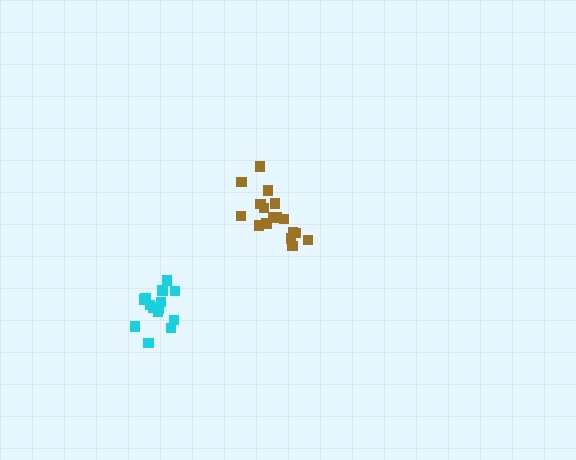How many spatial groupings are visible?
There are 2 spatial groupings.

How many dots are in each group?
Group 1: 17 dots, Group 2: 14 dots (31 total).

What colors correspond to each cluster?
The clusters are colored: brown, cyan.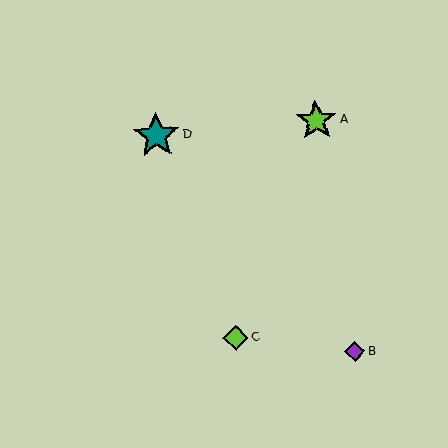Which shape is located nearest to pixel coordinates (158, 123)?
The teal star (labeled D) at (157, 136) is nearest to that location.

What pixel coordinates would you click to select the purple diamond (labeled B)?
Click at (355, 352) to select the purple diamond B.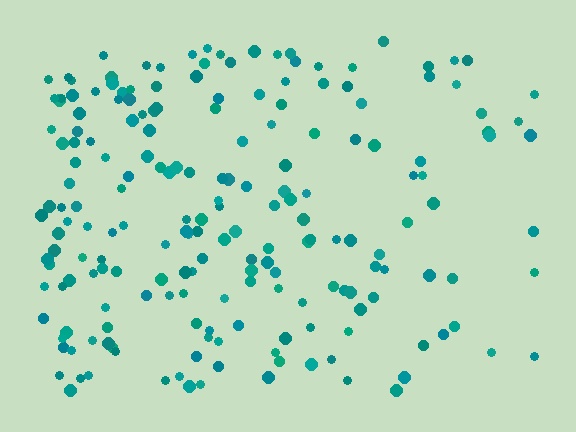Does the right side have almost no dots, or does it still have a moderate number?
Still a moderate number, just noticeably fewer than the left.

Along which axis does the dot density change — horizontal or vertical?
Horizontal.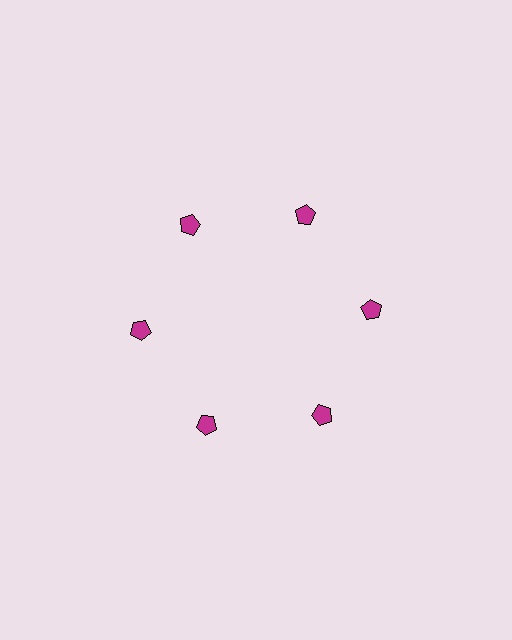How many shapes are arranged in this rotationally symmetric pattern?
There are 6 shapes, arranged in 6 groups of 1.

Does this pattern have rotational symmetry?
Yes, this pattern has 6-fold rotational symmetry. It looks the same after rotating 60 degrees around the center.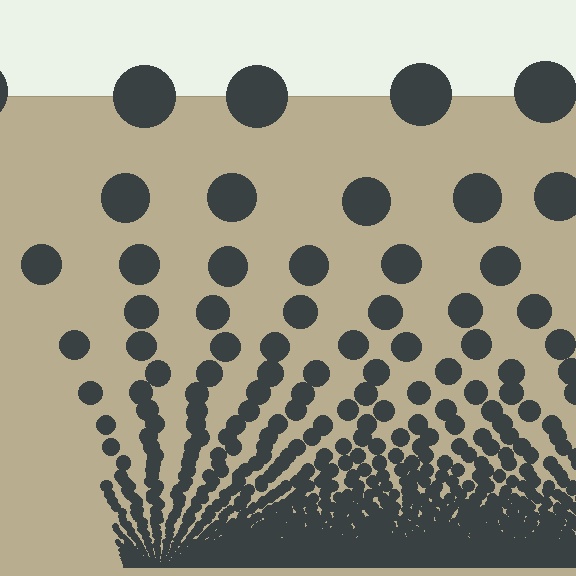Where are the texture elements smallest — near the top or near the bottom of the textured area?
Near the bottom.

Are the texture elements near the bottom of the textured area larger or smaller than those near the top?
Smaller. The gradient is inverted — elements near the bottom are smaller and denser.